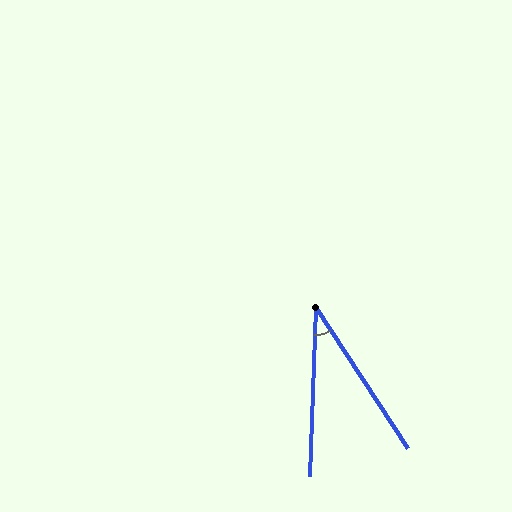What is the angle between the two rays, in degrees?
Approximately 35 degrees.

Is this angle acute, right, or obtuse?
It is acute.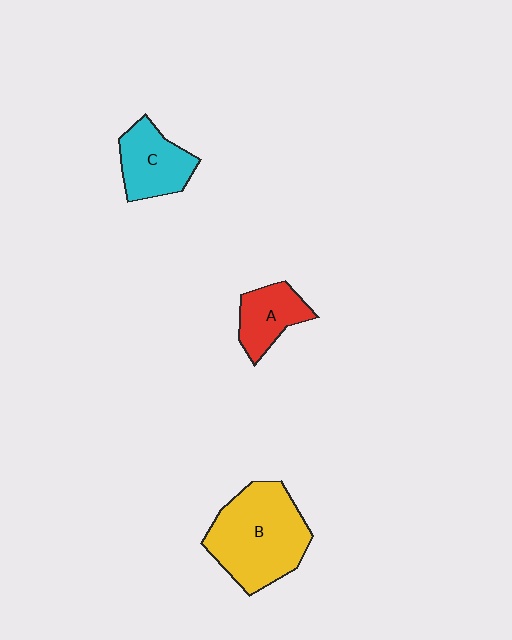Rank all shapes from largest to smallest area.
From largest to smallest: B (yellow), C (cyan), A (red).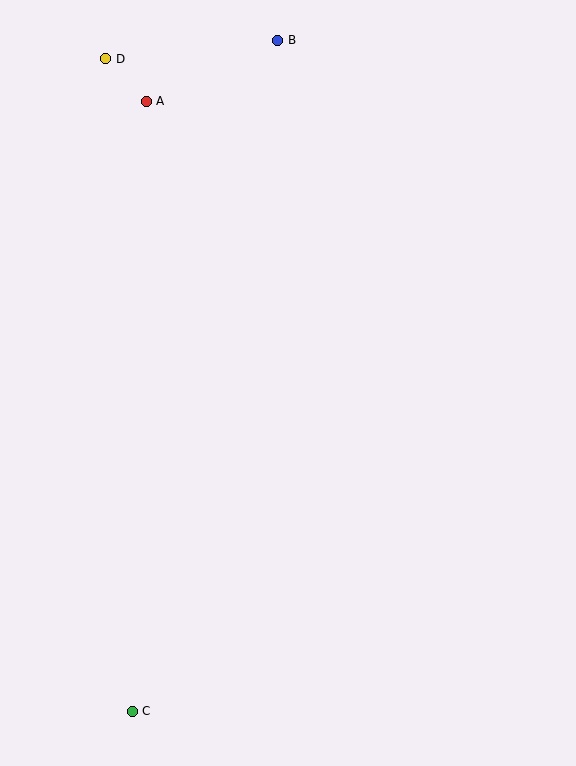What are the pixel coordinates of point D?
Point D is at (106, 59).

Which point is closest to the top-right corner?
Point B is closest to the top-right corner.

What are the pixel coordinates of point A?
Point A is at (146, 101).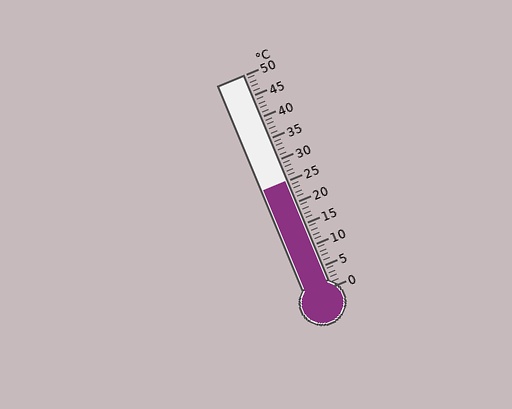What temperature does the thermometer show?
The thermometer shows approximately 25°C.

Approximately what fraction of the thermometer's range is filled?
The thermometer is filled to approximately 50% of its range.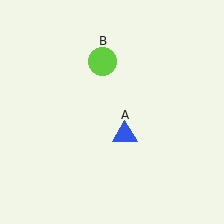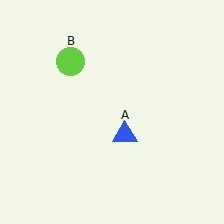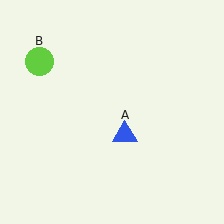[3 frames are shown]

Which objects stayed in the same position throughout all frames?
Blue triangle (object A) remained stationary.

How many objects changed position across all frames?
1 object changed position: lime circle (object B).